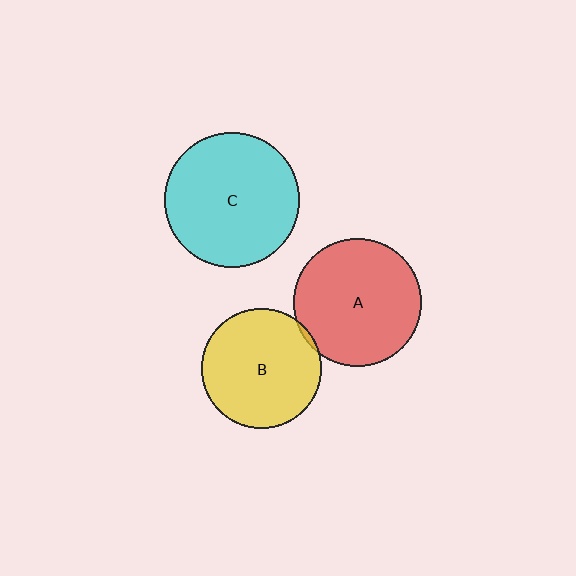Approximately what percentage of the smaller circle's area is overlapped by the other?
Approximately 5%.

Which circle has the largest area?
Circle C (cyan).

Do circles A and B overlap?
Yes.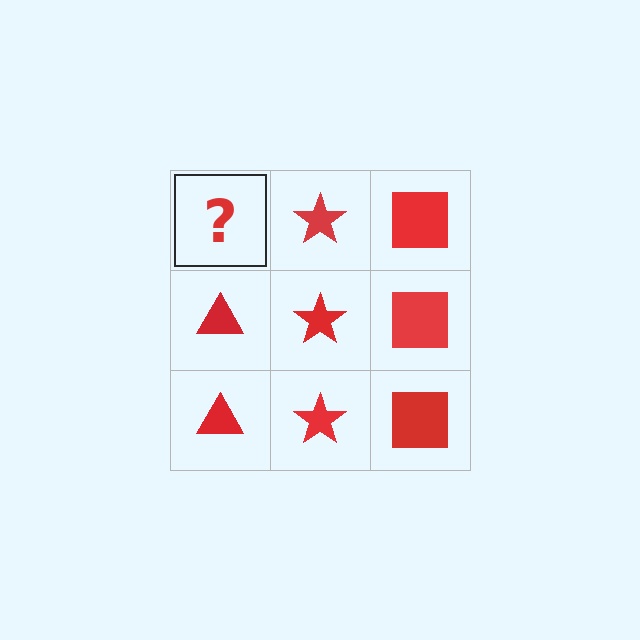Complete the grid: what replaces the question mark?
The question mark should be replaced with a red triangle.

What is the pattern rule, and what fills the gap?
The rule is that each column has a consistent shape. The gap should be filled with a red triangle.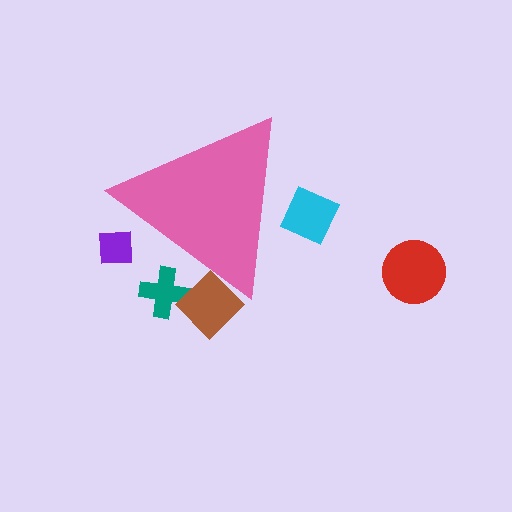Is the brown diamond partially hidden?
Yes, the brown diamond is partially hidden behind the pink triangle.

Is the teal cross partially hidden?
Yes, the teal cross is partially hidden behind the pink triangle.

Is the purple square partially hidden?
Yes, the purple square is partially hidden behind the pink triangle.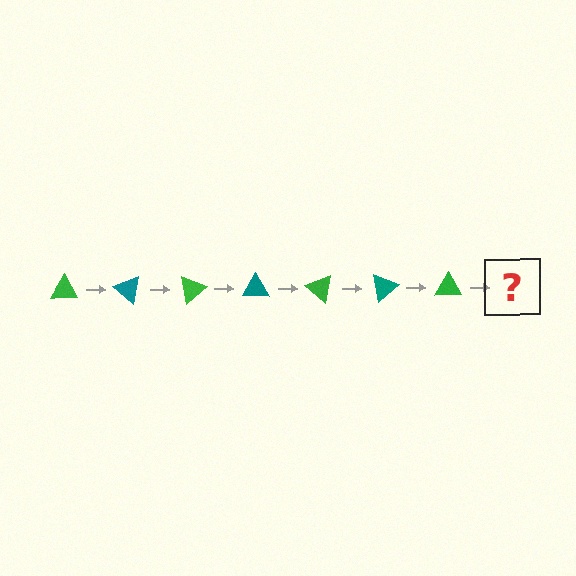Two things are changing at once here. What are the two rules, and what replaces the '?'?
The two rules are that it rotates 40 degrees each step and the color cycles through green and teal. The '?' should be a teal triangle, rotated 280 degrees from the start.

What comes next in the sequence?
The next element should be a teal triangle, rotated 280 degrees from the start.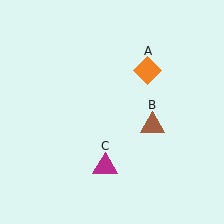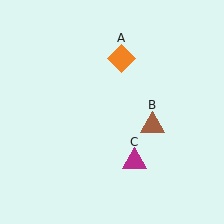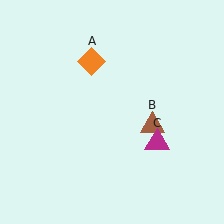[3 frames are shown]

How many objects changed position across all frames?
2 objects changed position: orange diamond (object A), magenta triangle (object C).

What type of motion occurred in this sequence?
The orange diamond (object A), magenta triangle (object C) rotated counterclockwise around the center of the scene.